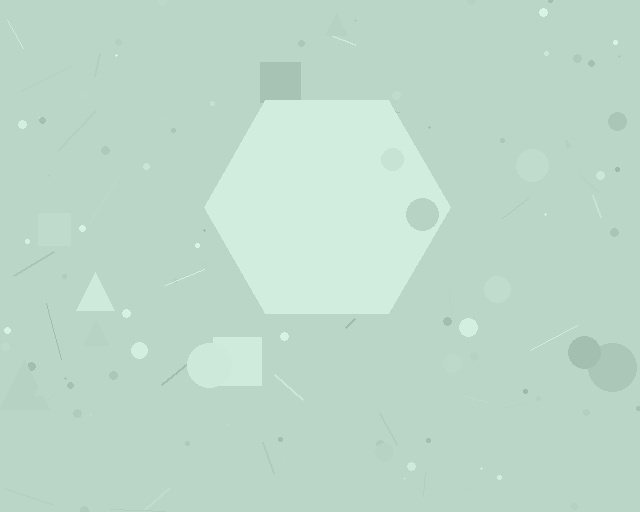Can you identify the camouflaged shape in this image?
The camouflaged shape is a hexagon.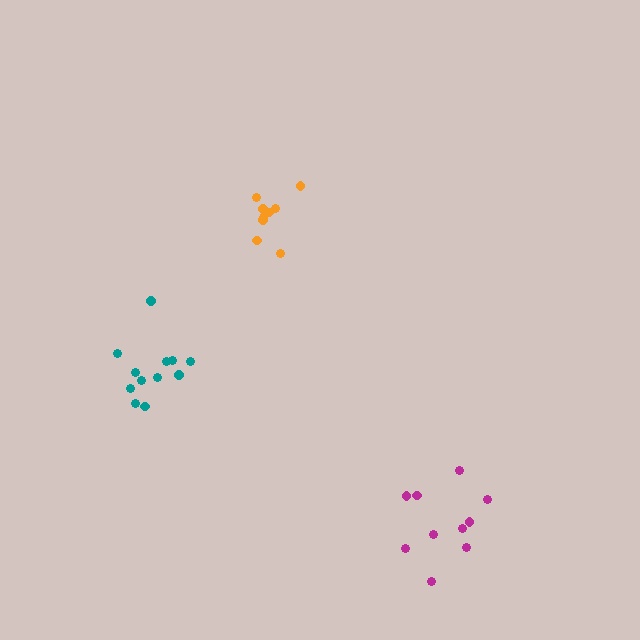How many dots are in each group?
Group 1: 12 dots, Group 2: 9 dots, Group 3: 10 dots (31 total).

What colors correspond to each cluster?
The clusters are colored: teal, orange, magenta.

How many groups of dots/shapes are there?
There are 3 groups.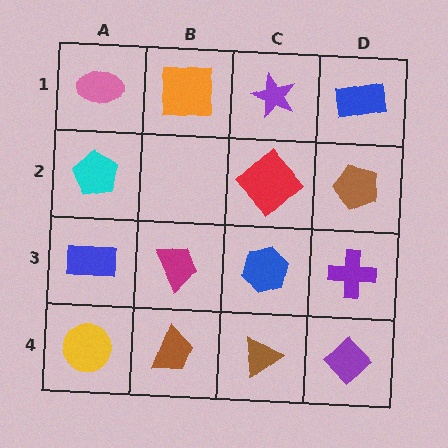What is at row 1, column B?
An orange square.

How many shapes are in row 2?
3 shapes.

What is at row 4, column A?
A yellow circle.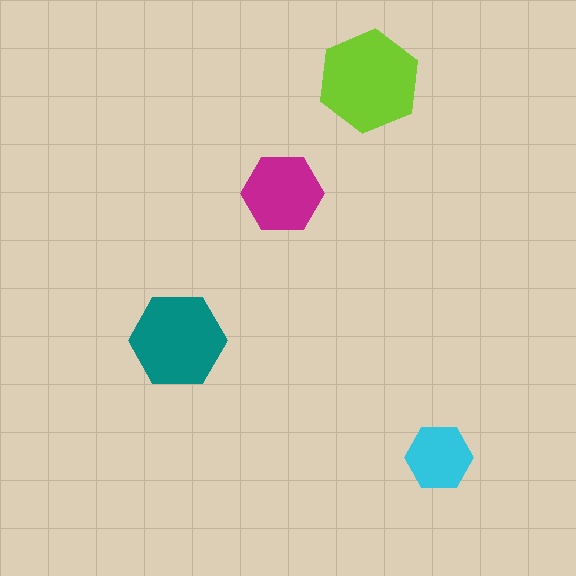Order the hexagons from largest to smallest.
the lime one, the teal one, the magenta one, the cyan one.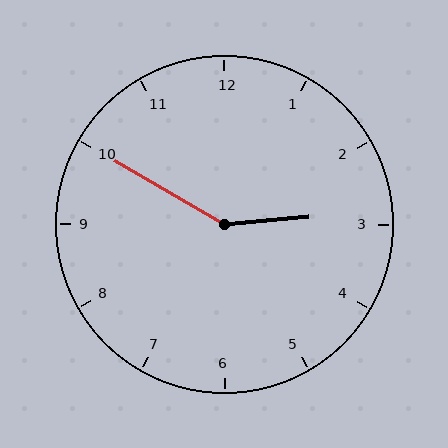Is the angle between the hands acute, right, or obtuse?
It is obtuse.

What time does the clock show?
2:50.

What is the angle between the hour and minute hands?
Approximately 145 degrees.